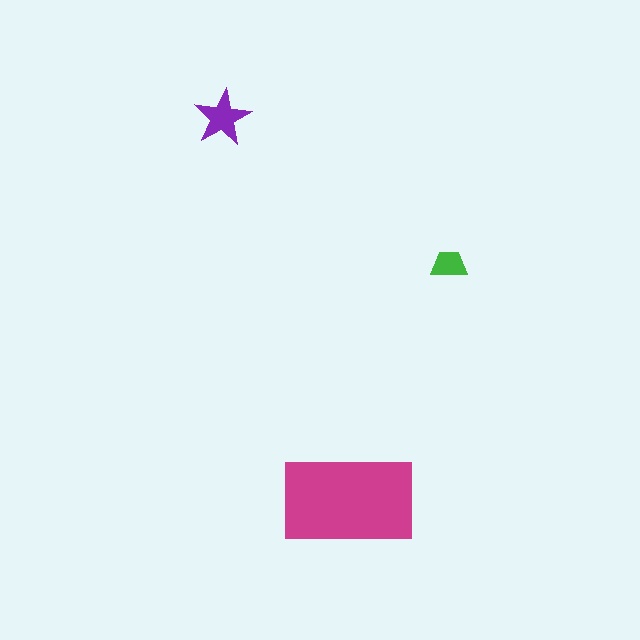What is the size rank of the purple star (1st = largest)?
2nd.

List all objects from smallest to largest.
The green trapezoid, the purple star, the magenta rectangle.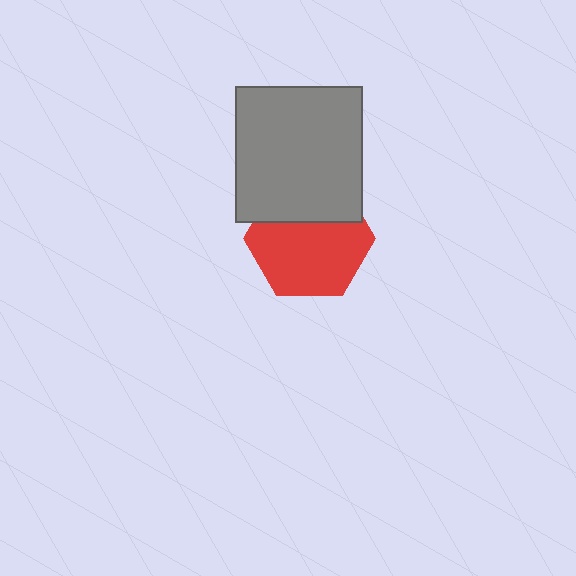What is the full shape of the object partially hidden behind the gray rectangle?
The partially hidden object is a red hexagon.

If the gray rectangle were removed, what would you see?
You would see the complete red hexagon.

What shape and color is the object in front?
The object in front is a gray rectangle.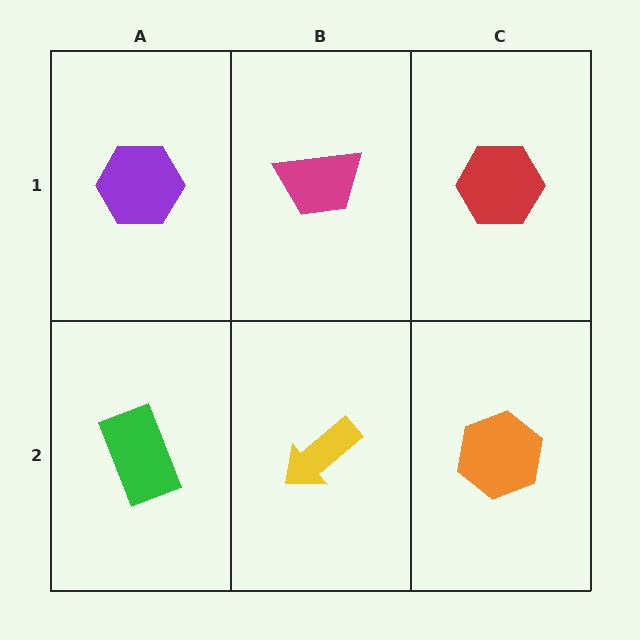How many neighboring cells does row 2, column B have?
3.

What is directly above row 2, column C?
A red hexagon.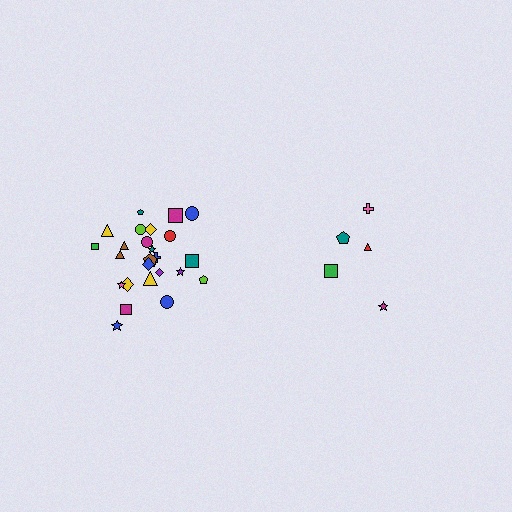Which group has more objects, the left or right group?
The left group.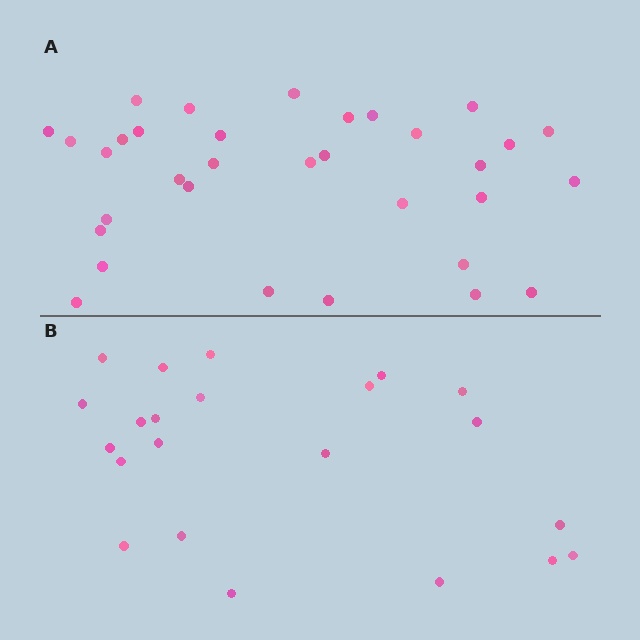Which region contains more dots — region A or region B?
Region A (the top region) has more dots.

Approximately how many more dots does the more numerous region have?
Region A has roughly 12 or so more dots than region B.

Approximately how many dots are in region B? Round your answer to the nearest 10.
About 20 dots. (The exact count is 22, which rounds to 20.)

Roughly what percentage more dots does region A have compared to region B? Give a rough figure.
About 50% more.